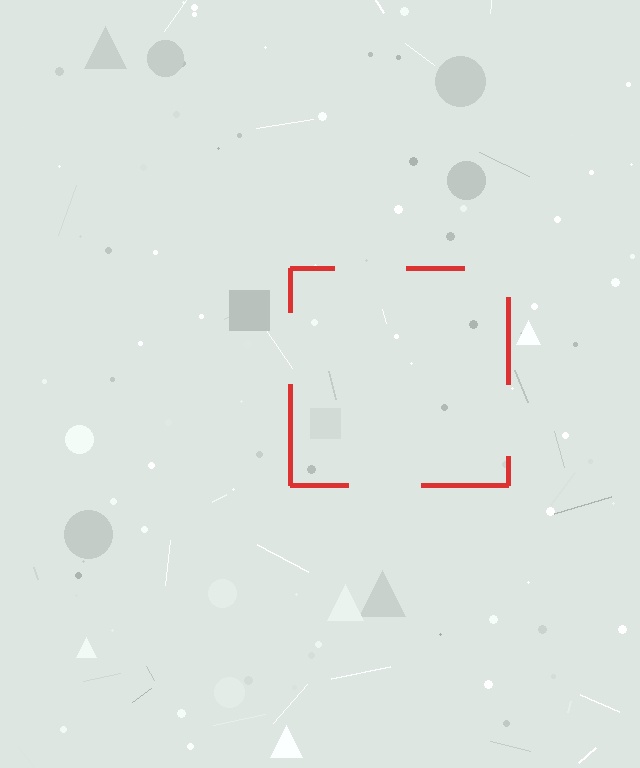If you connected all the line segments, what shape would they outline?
They would outline a square.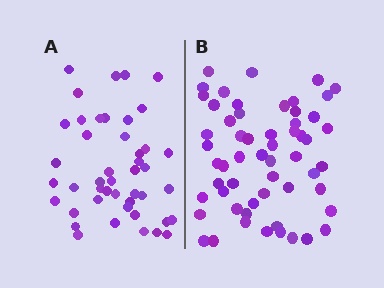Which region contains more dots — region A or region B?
Region B (the right region) has more dots.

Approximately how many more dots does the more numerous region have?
Region B has roughly 12 or so more dots than region A.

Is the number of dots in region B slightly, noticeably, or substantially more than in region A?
Region B has noticeably more, but not dramatically so. The ratio is roughly 1.3 to 1.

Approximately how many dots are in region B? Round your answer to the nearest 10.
About 60 dots. (The exact count is 57, which rounds to 60.)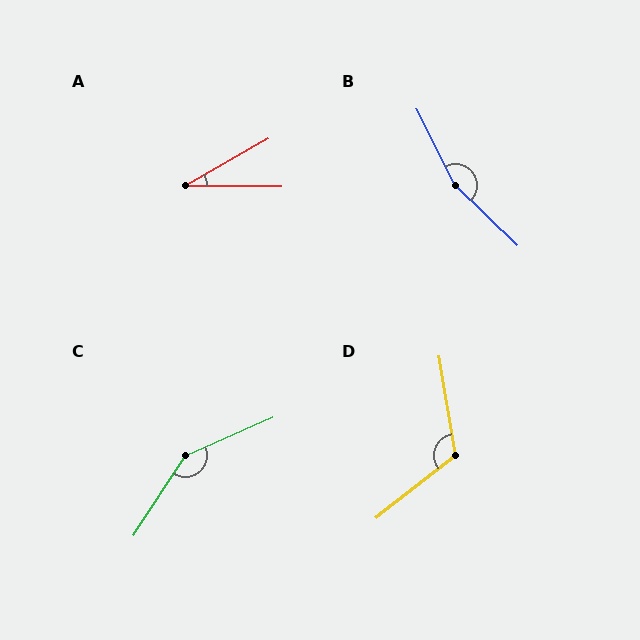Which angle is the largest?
B, at approximately 161 degrees.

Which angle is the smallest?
A, at approximately 30 degrees.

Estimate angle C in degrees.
Approximately 147 degrees.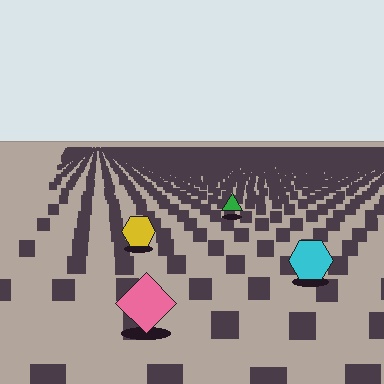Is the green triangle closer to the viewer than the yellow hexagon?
No. The yellow hexagon is closer — you can tell from the texture gradient: the ground texture is coarser near it.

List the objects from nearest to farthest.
From nearest to farthest: the pink diamond, the cyan hexagon, the yellow hexagon, the green triangle.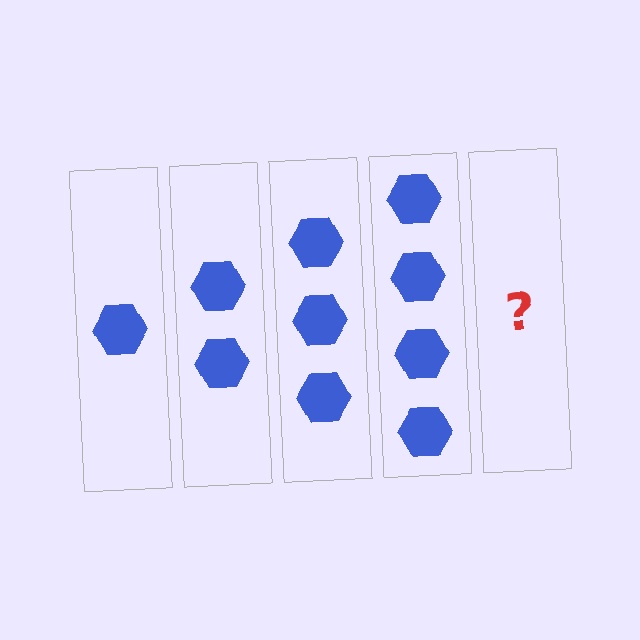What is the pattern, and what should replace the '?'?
The pattern is that each step adds one more hexagon. The '?' should be 5 hexagons.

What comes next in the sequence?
The next element should be 5 hexagons.